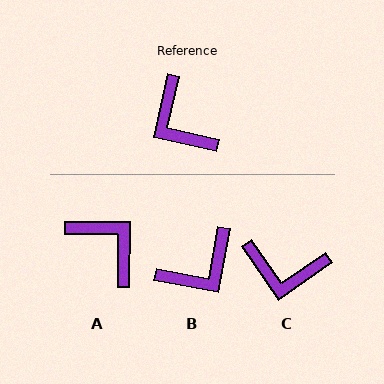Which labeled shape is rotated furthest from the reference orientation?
A, about 168 degrees away.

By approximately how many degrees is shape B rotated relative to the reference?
Approximately 92 degrees counter-clockwise.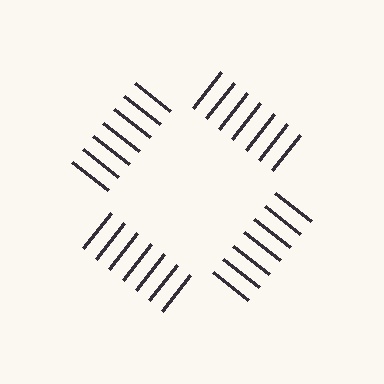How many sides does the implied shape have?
4 sides — the line-ends trace a square.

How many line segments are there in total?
28 — 7 along each of the 4 edges.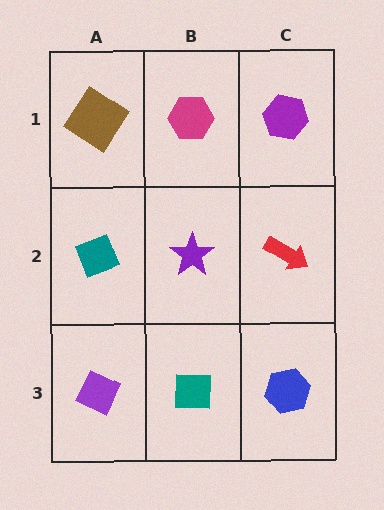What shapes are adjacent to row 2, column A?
A brown diamond (row 1, column A), a purple diamond (row 3, column A), a purple star (row 2, column B).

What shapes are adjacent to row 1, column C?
A red arrow (row 2, column C), a magenta hexagon (row 1, column B).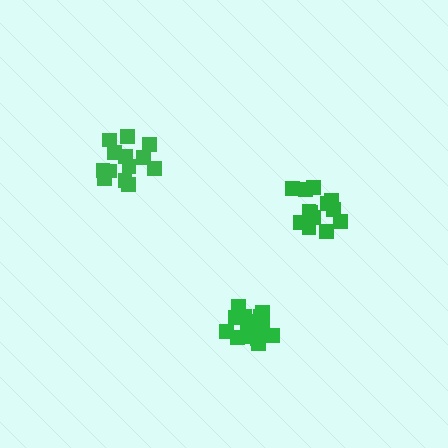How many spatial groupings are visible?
There are 3 spatial groupings.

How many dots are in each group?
Group 1: 19 dots, Group 2: 13 dots, Group 3: 13 dots (45 total).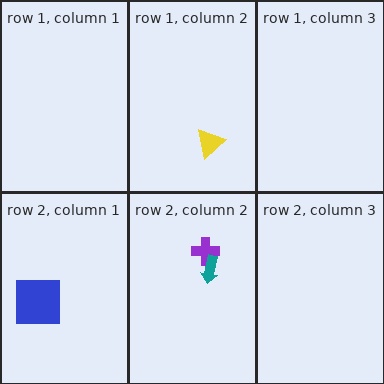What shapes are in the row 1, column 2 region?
The yellow triangle.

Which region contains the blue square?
The row 2, column 1 region.